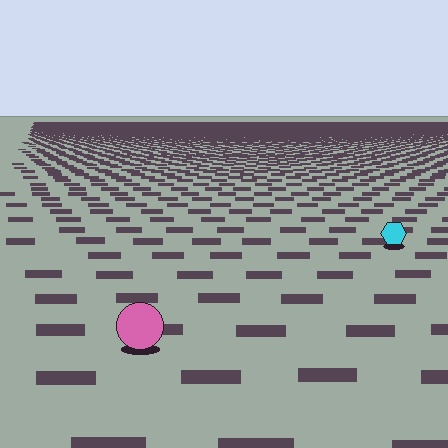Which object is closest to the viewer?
The pink circle is closest. The texture marks near it are larger and more spread out.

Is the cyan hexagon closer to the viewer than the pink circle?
No. The pink circle is closer — you can tell from the texture gradient: the ground texture is coarser near it.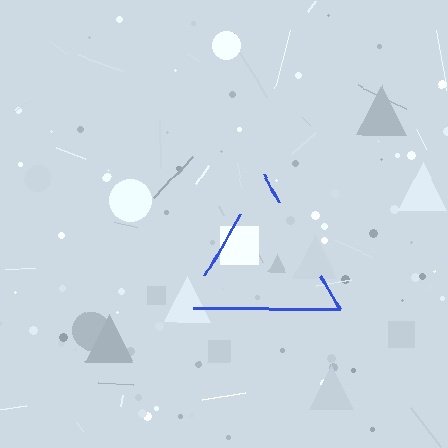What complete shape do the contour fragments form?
The contour fragments form a triangle.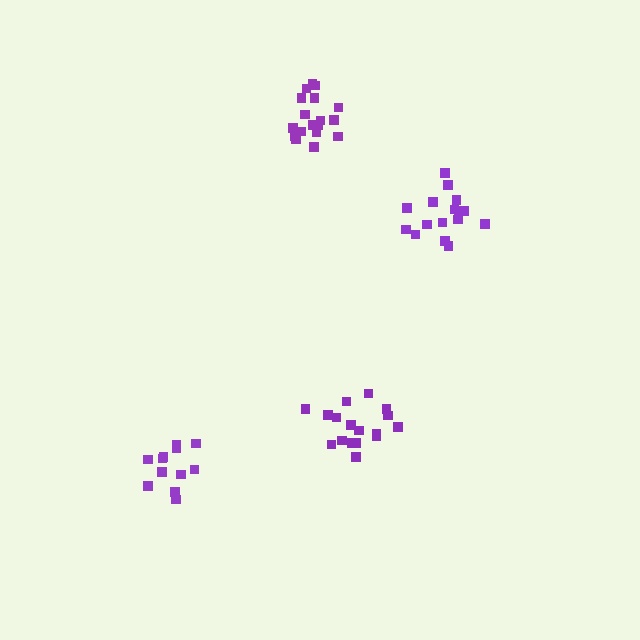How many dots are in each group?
Group 1: 17 dots, Group 2: 12 dots, Group 3: 16 dots, Group 4: 18 dots (63 total).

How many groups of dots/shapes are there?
There are 4 groups.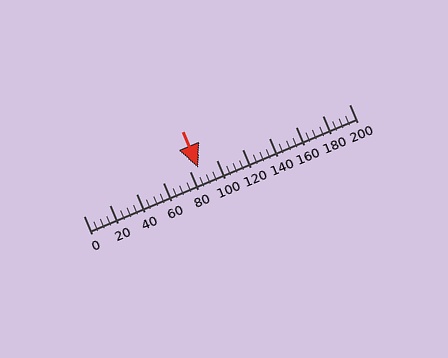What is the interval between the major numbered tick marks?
The major tick marks are spaced 20 units apart.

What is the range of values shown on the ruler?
The ruler shows values from 0 to 200.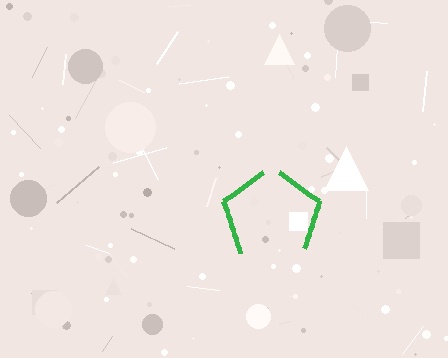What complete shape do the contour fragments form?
The contour fragments form a pentagon.